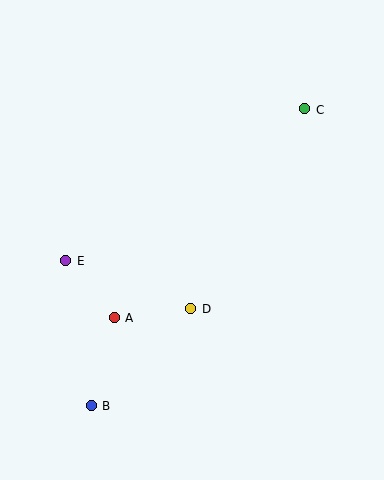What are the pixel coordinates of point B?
Point B is at (91, 405).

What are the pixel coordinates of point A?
Point A is at (114, 318).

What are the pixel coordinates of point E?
Point E is at (66, 261).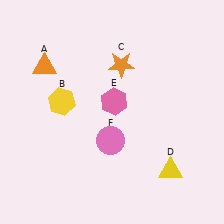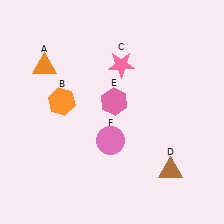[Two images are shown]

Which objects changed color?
B changed from yellow to orange. C changed from orange to pink. D changed from yellow to brown.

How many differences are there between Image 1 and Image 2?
There are 3 differences between the two images.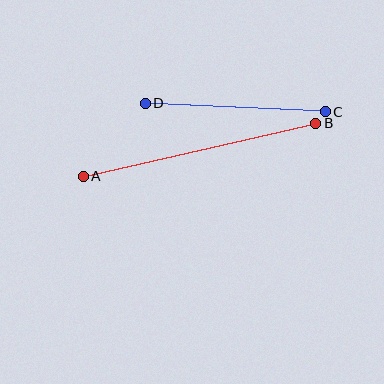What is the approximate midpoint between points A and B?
The midpoint is at approximately (200, 150) pixels.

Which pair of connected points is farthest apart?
Points A and B are farthest apart.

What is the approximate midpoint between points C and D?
The midpoint is at approximately (235, 108) pixels.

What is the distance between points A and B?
The distance is approximately 238 pixels.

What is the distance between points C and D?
The distance is approximately 180 pixels.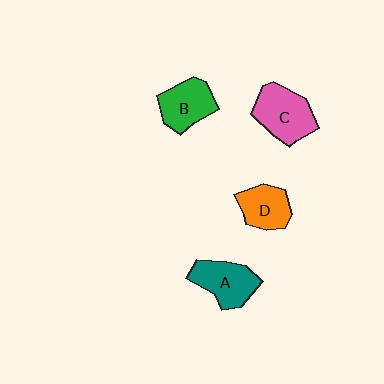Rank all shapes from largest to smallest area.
From largest to smallest: C (pink), A (teal), B (green), D (orange).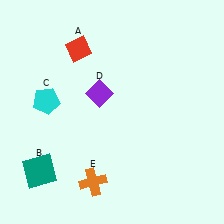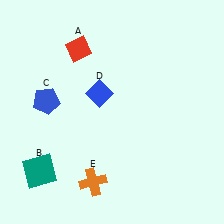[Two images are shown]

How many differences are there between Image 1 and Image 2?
There are 2 differences between the two images.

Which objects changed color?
C changed from cyan to blue. D changed from purple to blue.